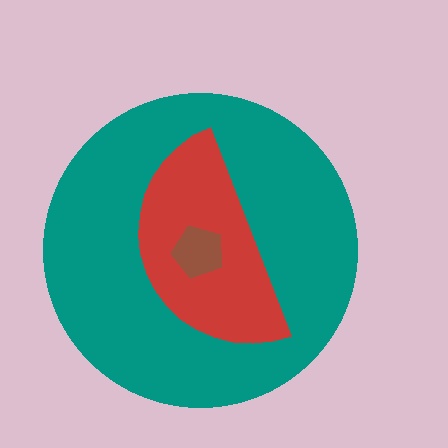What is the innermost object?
The brown pentagon.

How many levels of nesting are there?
3.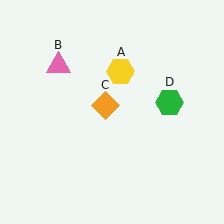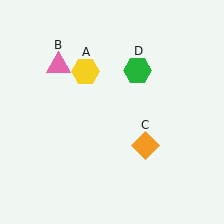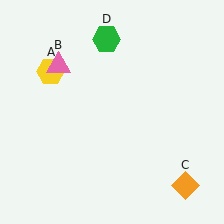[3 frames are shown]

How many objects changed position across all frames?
3 objects changed position: yellow hexagon (object A), orange diamond (object C), green hexagon (object D).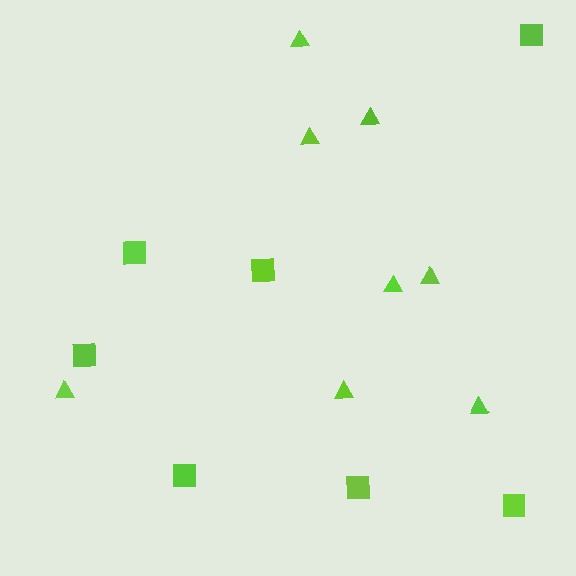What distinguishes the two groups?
There are 2 groups: one group of triangles (8) and one group of squares (7).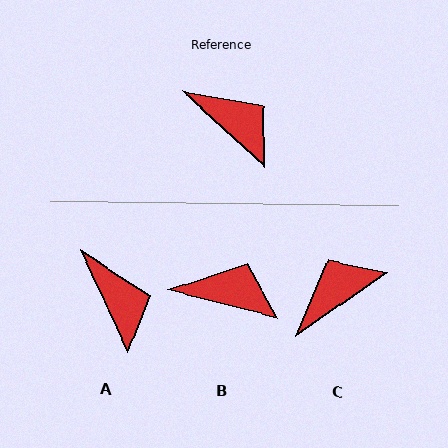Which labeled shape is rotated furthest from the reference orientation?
C, about 77 degrees away.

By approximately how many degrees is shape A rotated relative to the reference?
Approximately 23 degrees clockwise.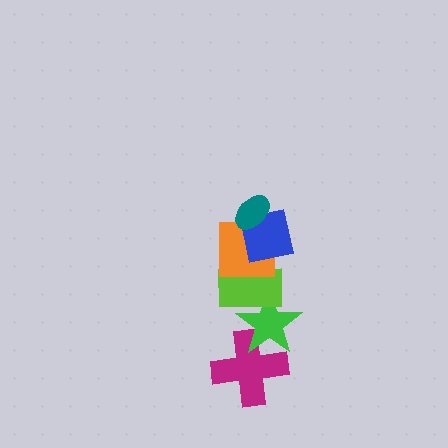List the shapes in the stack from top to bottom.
From top to bottom: the teal ellipse, the blue square, the orange square, the lime rectangle, the green star, the magenta cross.